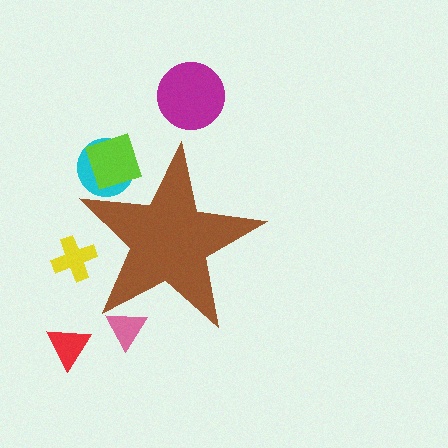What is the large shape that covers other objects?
A brown star.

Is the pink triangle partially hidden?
Yes, the pink triangle is partially hidden behind the brown star.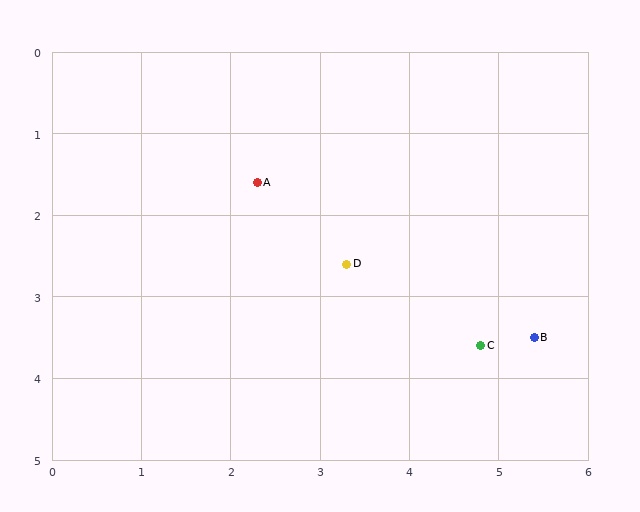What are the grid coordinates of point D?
Point D is at approximately (3.3, 2.6).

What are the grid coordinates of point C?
Point C is at approximately (4.8, 3.6).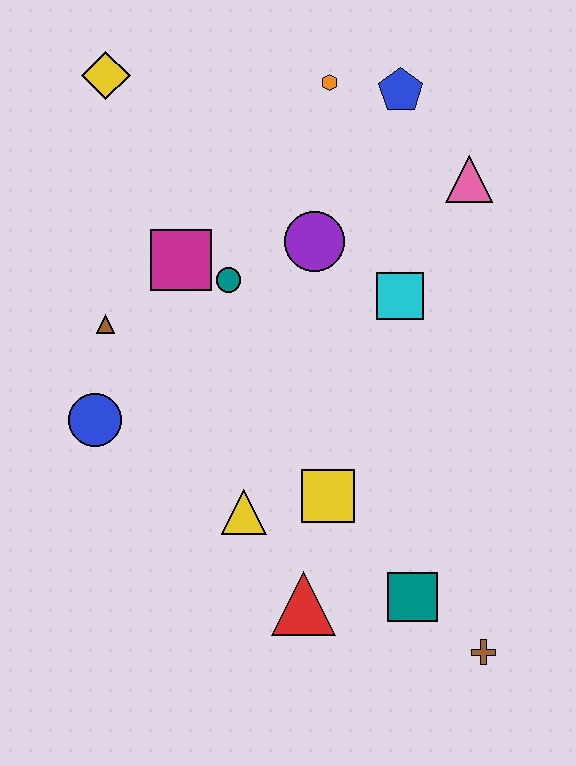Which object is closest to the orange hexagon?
The blue pentagon is closest to the orange hexagon.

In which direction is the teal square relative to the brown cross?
The teal square is to the left of the brown cross.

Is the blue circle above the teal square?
Yes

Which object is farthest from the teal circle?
The brown cross is farthest from the teal circle.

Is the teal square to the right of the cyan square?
Yes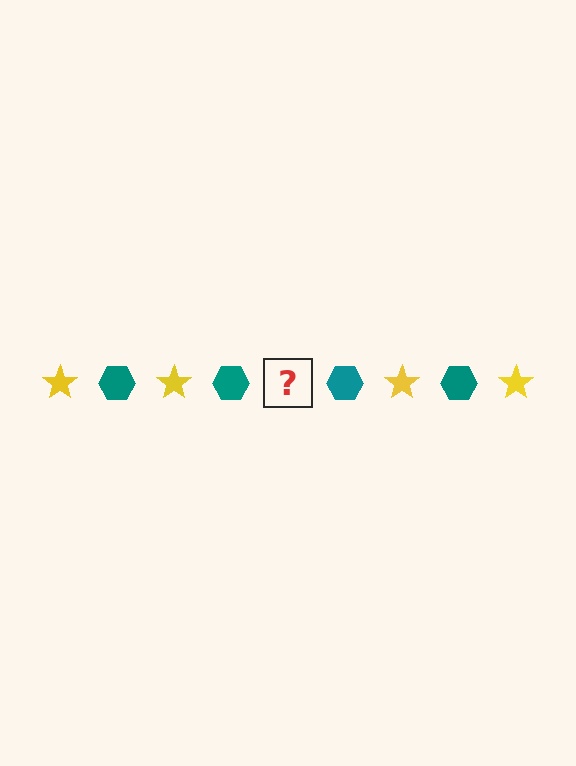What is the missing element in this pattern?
The missing element is a yellow star.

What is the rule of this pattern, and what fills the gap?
The rule is that the pattern alternates between yellow star and teal hexagon. The gap should be filled with a yellow star.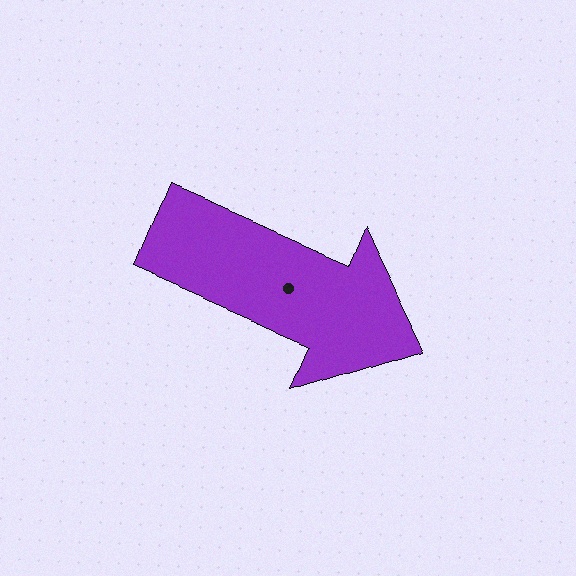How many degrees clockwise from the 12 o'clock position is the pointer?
Approximately 113 degrees.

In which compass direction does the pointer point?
Southeast.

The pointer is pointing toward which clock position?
Roughly 4 o'clock.